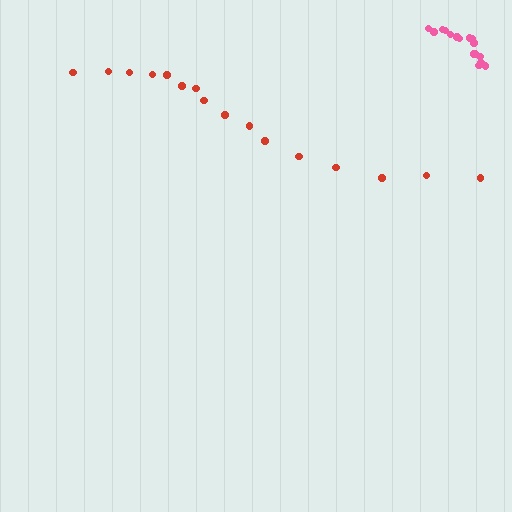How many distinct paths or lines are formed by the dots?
There are 2 distinct paths.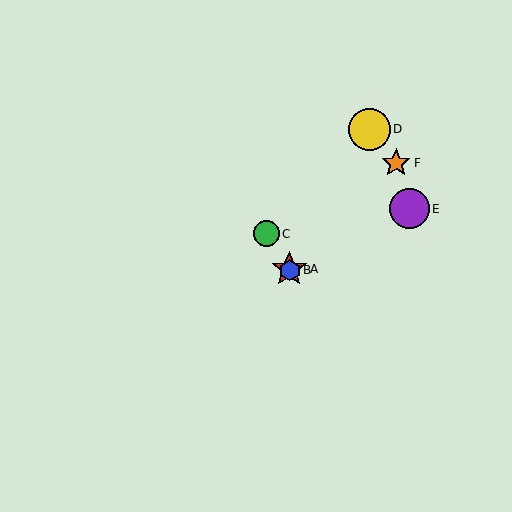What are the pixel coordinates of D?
Object D is at (369, 129).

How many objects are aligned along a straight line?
3 objects (A, B, C) are aligned along a straight line.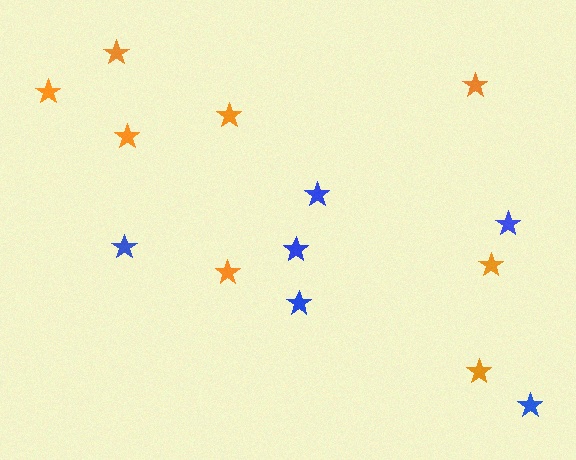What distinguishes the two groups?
There are 2 groups: one group of orange stars (8) and one group of blue stars (6).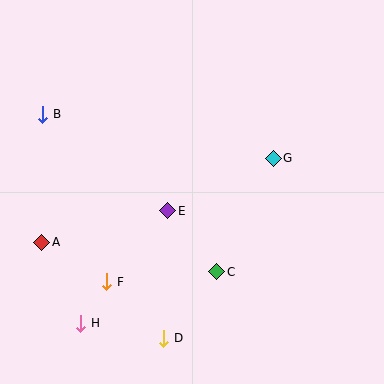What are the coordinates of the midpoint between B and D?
The midpoint between B and D is at (103, 226).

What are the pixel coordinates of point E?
Point E is at (167, 211).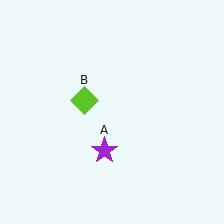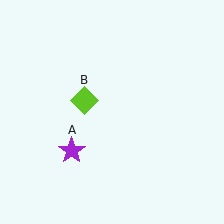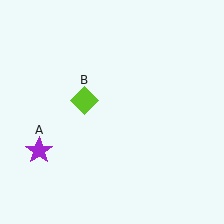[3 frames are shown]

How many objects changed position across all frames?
1 object changed position: purple star (object A).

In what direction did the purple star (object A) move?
The purple star (object A) moved left.